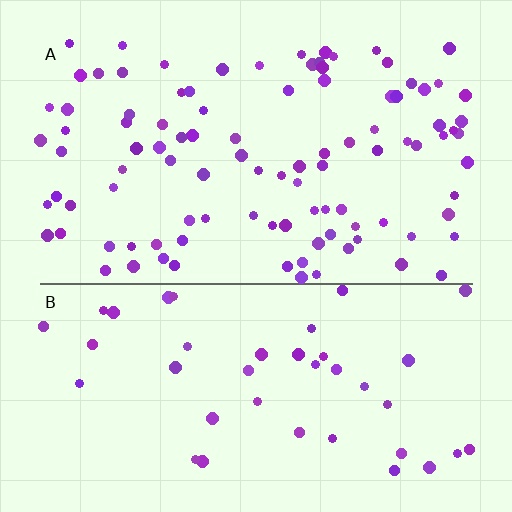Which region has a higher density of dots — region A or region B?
A (the top).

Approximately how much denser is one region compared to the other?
Approximately 2.4× — region A over region B.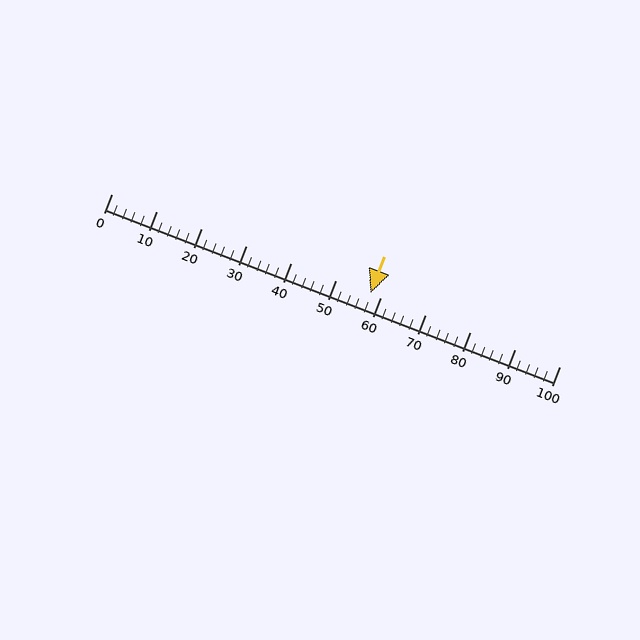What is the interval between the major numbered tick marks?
The major tick marks are spaced 10 units apart.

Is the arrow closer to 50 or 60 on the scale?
The arrow is closer to 60.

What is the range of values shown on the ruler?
The ruler shows values from 0 to 100.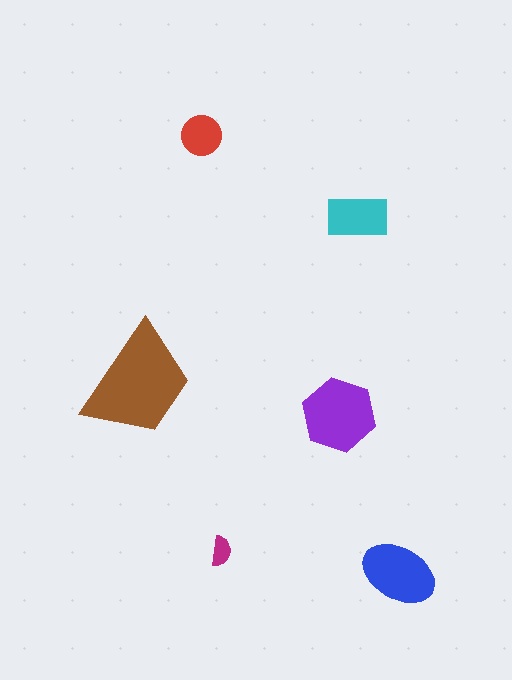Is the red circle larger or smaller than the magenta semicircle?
Larger.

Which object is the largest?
The brown trapezoid.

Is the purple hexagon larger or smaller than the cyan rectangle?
Larger.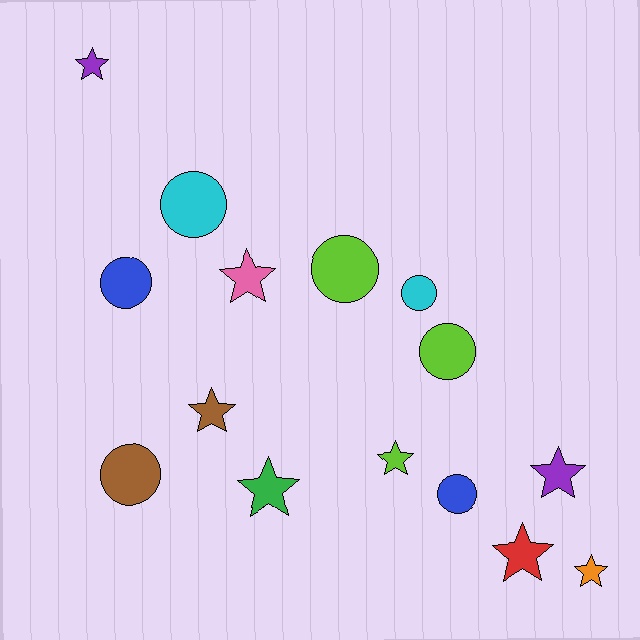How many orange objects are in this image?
There is 1 orange object.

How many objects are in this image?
There are 15 objects.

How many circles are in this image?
There are 7 circles.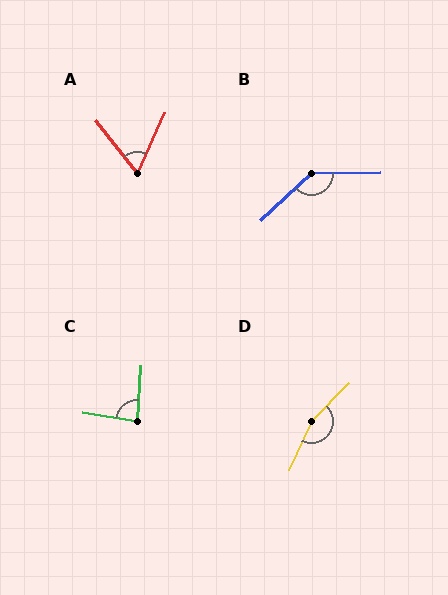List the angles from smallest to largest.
A (62°), C (84°), B (138°), D (160°).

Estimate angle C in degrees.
Approximately 84 degrees.